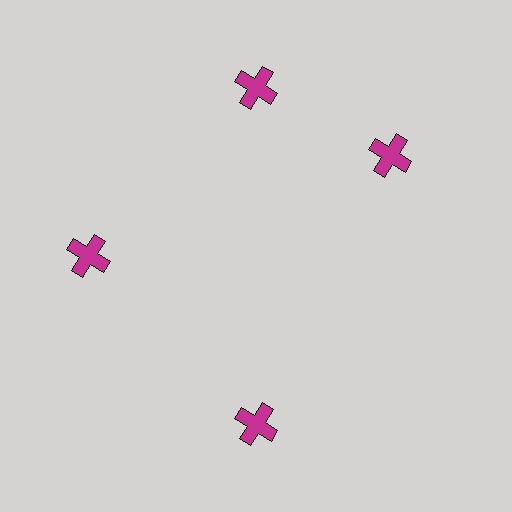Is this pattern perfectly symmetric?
No. The 4 magenta crosses are arranged in a ring, but one element near the 3 o'clock position is rotated out of alignment along the ring, breaking the 4-fold rotational symmetry.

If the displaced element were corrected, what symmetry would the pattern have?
It would have 4-fold rotational symmetry — the pattern would map onto itself every 90 degrees.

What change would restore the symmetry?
The symmetry would be restored by rotating it back into even spacing with its neighbors so that all 4 crosses sit at equal angles and equal distance from the center.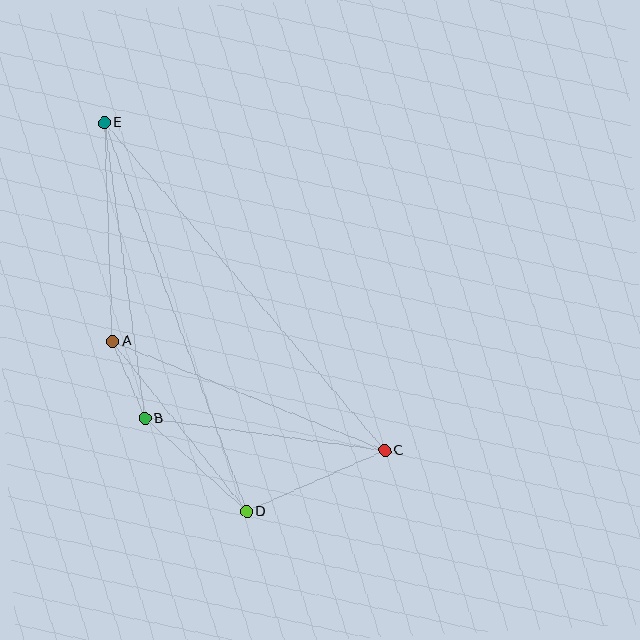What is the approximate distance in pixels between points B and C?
The distance between B and C is approximately 242 pixels.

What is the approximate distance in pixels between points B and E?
The distance between B and E is approximately 299 pixels.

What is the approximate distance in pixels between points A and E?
The distance between A and E is approximately 219 pixels.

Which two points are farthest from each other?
Points C and E are farthest from each other.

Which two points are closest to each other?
Points A and B are closest to each other.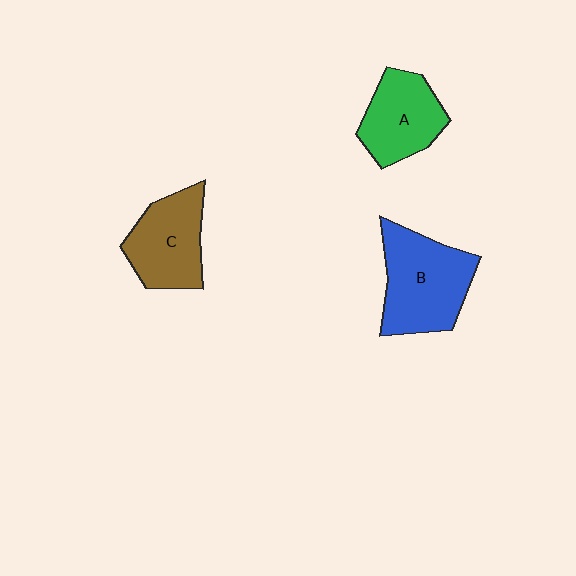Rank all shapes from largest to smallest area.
From largest to smallest: B (blue), C (brown), A (green).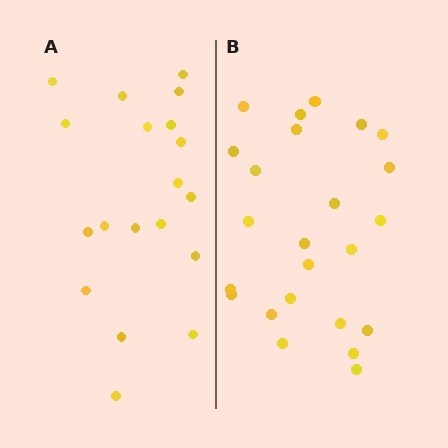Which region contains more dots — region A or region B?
Region B (the right region) has more dots.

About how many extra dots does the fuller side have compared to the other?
Region B has about 5 more dots than region A.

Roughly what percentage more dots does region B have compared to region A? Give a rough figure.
About 25% more.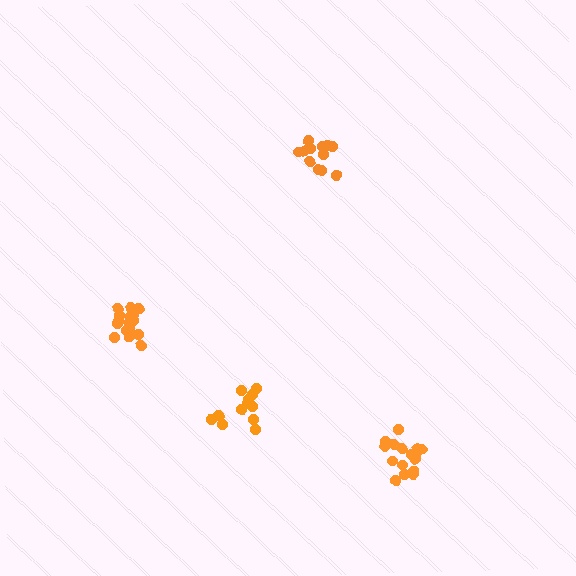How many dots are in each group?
Group 1: 17 dots, Group 2: 16 dots, Group 3: 12 dots, Group 4: 12 dots (57 total).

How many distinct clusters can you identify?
There are 4 distinct clusters.